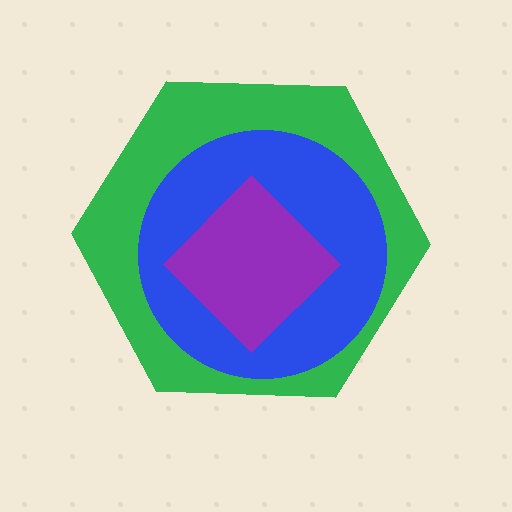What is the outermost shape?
The green hexagon.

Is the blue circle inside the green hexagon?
Yes.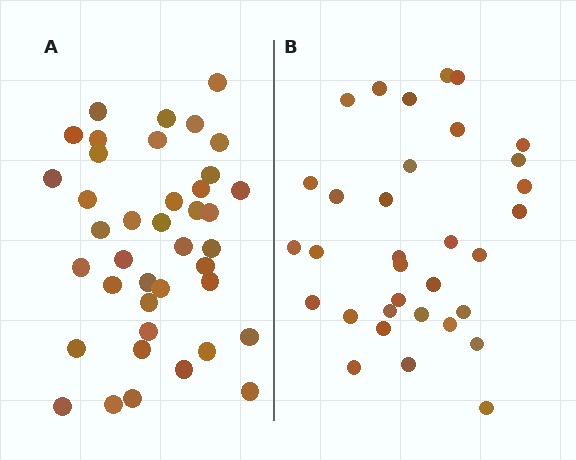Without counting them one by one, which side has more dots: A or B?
Region A (the left region) has more dots.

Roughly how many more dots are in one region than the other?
Region A has roughly 8 or so more dots than region B.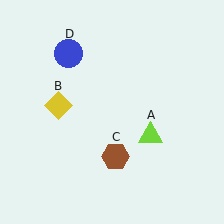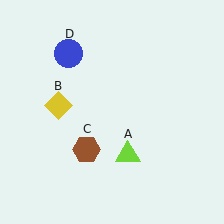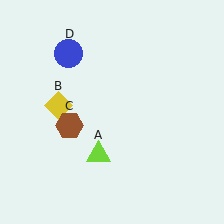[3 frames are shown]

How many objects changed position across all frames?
2 objects changed position: lime triangle (object A), brown hexagon (object C).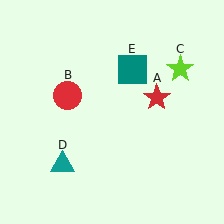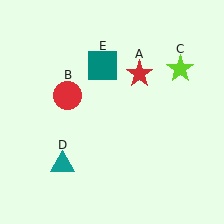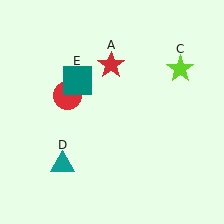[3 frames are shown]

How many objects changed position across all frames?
2 objects changed position: red star (object A), teal square (object E).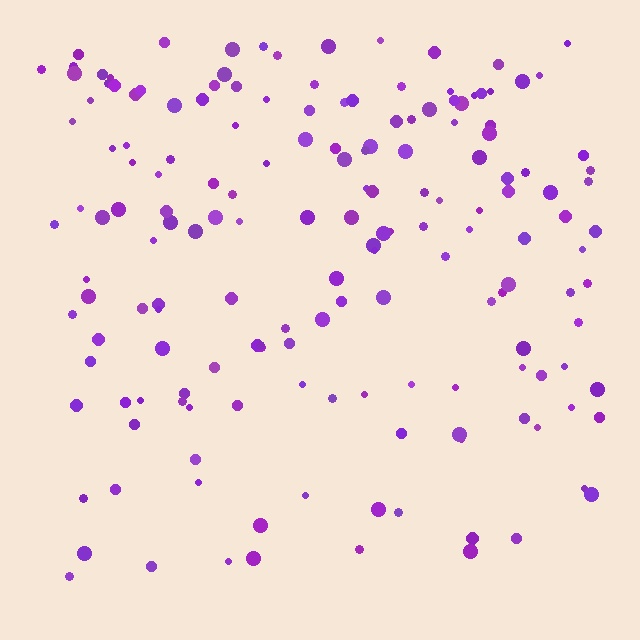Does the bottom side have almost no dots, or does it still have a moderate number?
Still a moderate number, just noticeably fewer than the top.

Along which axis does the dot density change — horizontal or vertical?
Vertical.